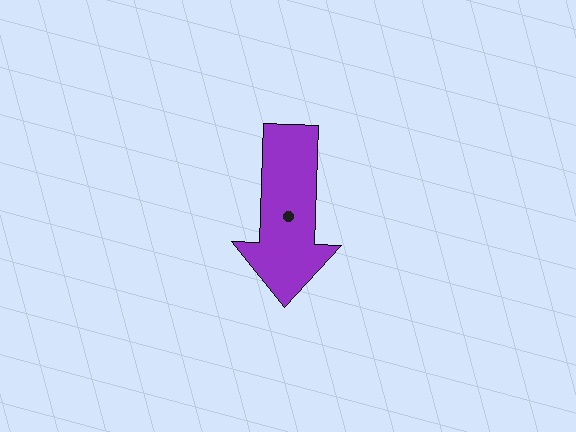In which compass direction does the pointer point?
South.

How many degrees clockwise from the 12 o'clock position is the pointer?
Approximately 182 degrees.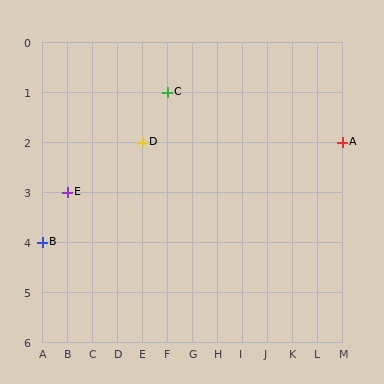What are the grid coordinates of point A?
Point A is at grid coordinates (M, 2).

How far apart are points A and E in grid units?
Points A and E are 11 columns and 1 row apart (about 11.0 grid units diagonally).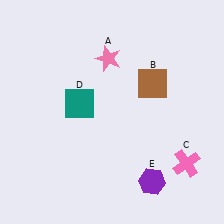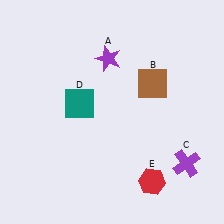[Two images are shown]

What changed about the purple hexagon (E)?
In Image 1, E is purple. In Image 2, it changed to red.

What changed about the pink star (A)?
In Image 1, A is pink. In Image 2, it changed to purple.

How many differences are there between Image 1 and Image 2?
There are 3 differences between the two images.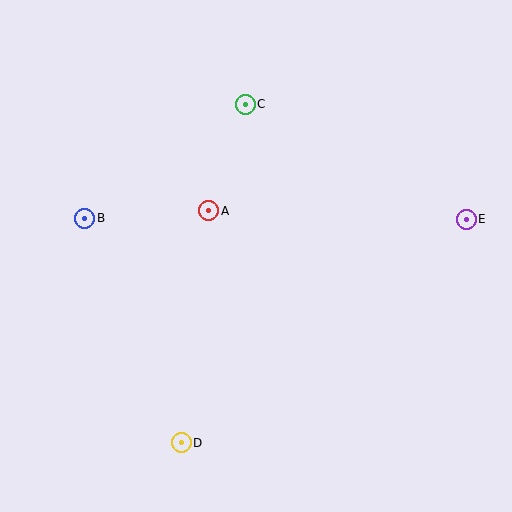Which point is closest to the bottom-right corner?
Point E is closest to the bottom-right corner.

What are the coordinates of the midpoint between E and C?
The midpoint between E and C is at (356, 162).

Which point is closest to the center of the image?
Point A at (209, 211) is closest to the center.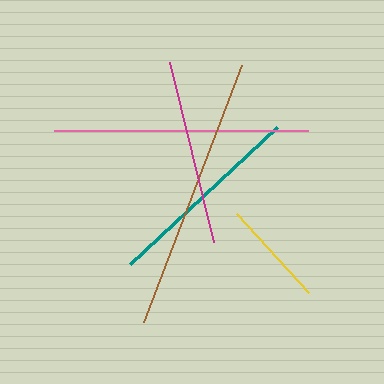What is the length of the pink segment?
The pink segment is approximately 254 pixels long.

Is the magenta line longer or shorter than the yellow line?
The magenta line is longer than the yellow line.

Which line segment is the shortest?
The yellow line is the shortest at approximately 107 pixels.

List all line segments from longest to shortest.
From longest to shortest: brown, pink, teal, magenta, yellow.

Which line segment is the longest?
The brown line is the longest at approximately 275 pixels.